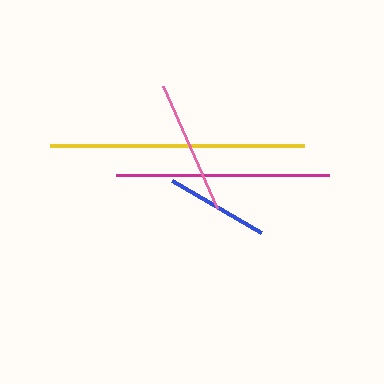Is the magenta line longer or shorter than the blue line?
The magenta line is longer than the blue line.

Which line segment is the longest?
The yellow line is the longest at approximately 253 pixels.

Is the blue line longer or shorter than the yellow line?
The yellow line is longer than the blue line.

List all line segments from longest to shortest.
From longest to shortest: yellow, magenta, pink, blue.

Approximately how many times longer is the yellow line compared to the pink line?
The yellow line is approximately 1.9 times the length of the pink line.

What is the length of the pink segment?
The pink segment is approximately 133 pixels long.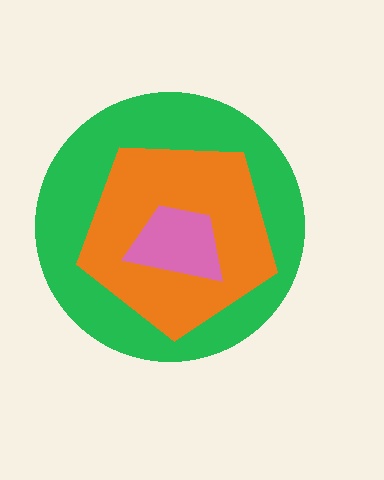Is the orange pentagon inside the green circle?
Yes.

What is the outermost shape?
The green circle.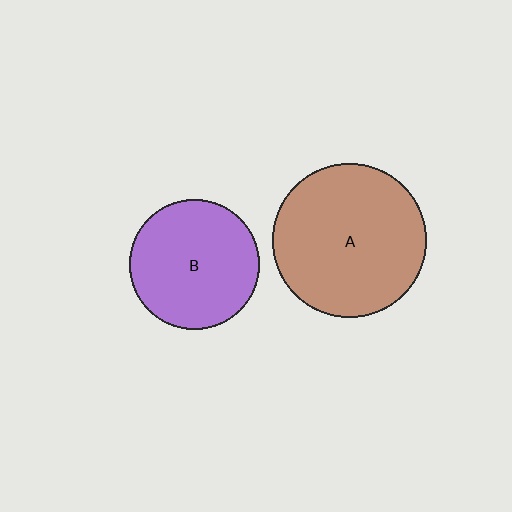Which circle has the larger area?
Circle A (brown).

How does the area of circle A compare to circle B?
Approximately 1.4 times.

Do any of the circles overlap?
No, none of the circles overlap.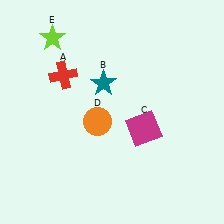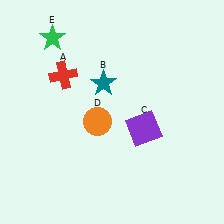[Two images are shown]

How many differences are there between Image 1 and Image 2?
There are 2 differences between the two images.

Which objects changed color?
C changed from magenta to purple. E changed from lime to green.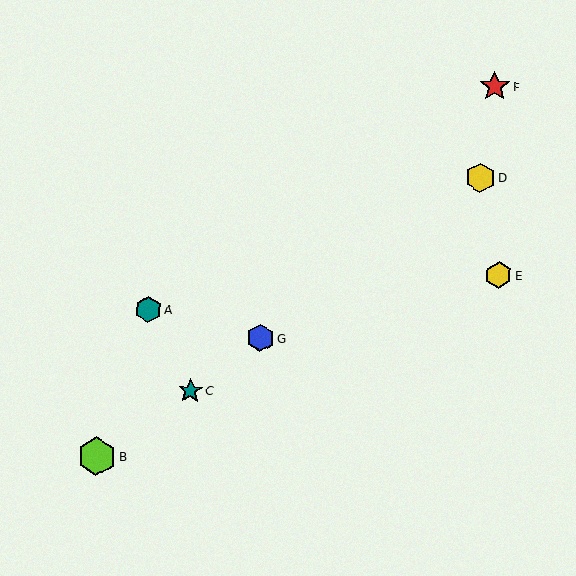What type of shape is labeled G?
Shape G is a blue hexagon.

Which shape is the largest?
The lime hexagon (labeled B) is the largest.